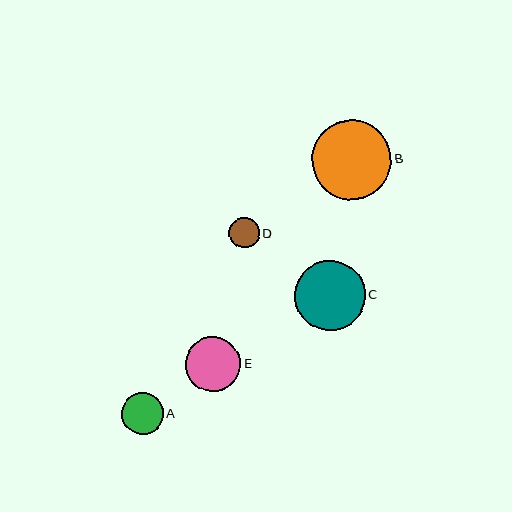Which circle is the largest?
Circle B is the largest with a size of approximately 80 pixels.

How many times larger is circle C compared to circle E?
Circle C is approximately 1.3 times the size of circle E.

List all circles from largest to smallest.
From largest to smallest: B, C, E, A, D.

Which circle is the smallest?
Circle D is the smallest with a size of approximately 31 pixels.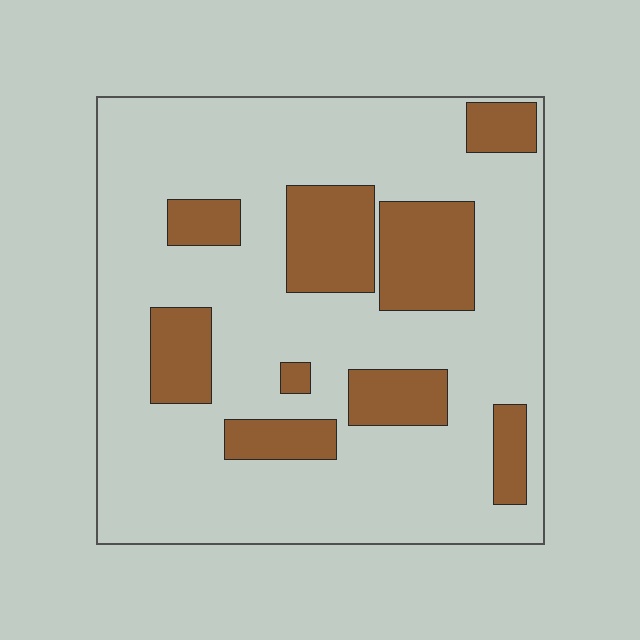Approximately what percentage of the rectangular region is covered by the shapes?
Approximately 25%.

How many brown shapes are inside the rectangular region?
9.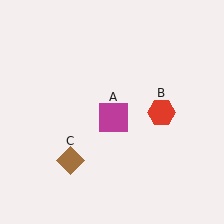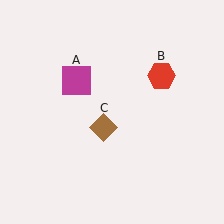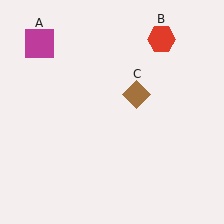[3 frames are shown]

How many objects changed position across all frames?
3 objects changed position: magenta square (object A), red hexagon (object B), brown diamond (object C).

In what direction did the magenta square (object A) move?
The magenta square (object A) moved up and to the left.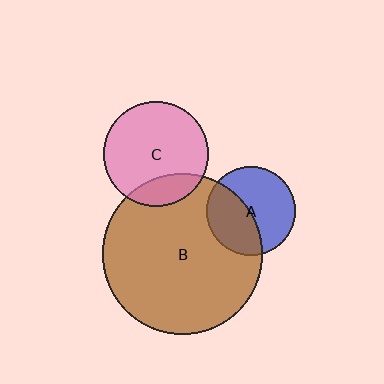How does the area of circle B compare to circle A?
Approximately 3.2 times.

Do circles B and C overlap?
Yes.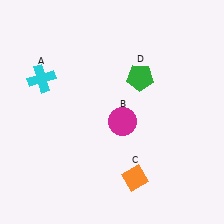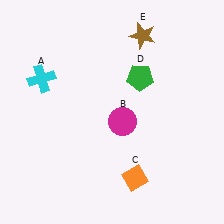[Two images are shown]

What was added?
A brown star (E) was added in Image 2.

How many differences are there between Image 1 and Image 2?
There is 1 difference between the two images.